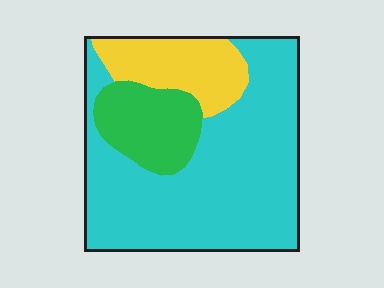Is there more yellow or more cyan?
Cyan.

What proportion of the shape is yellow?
Yellow takes up less than a quarter of the shape.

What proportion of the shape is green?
Green covers about 15% of the shape.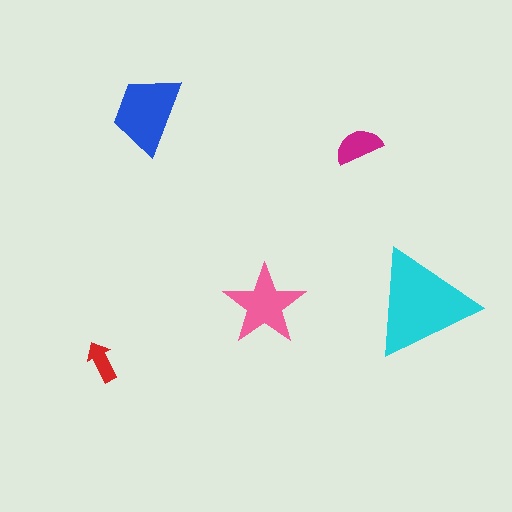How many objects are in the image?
There are 5 objects in the image.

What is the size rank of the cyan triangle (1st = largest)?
1st.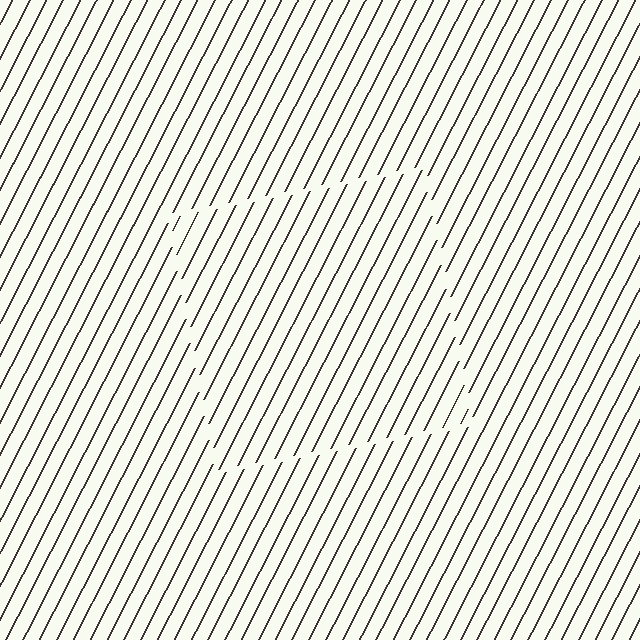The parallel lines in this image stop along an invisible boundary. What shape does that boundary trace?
An illusory square. The interior of the shape contains the same grating, shifted by half a period — the contour is defined by the phase discontinuity where line-ends from the inner and outer gratings abut.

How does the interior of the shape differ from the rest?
The interior of the shape contains the same grating, shifted by half a period — the contour is defined by the phase discontinuity where line-ends from the inner and outer gratings abut.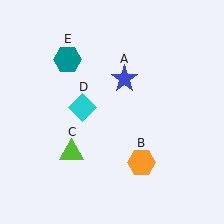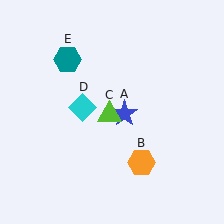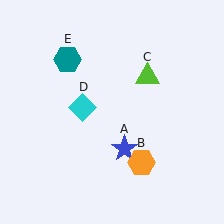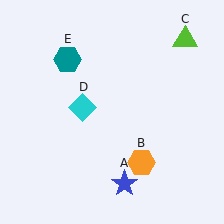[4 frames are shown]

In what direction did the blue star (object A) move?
The blue star (object A) moved down.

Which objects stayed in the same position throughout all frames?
Orange hexagon (object B) and cyan diamond (object D) and teal hexagon (object E) remained stationary.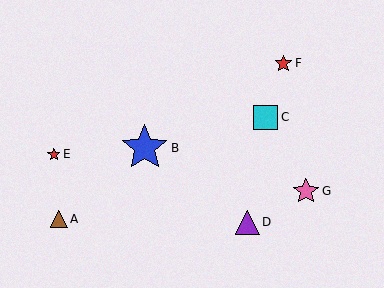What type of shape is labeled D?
Shape D is a purple triangle.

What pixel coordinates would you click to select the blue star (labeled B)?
Click at (145, 148) to select the blue star B.